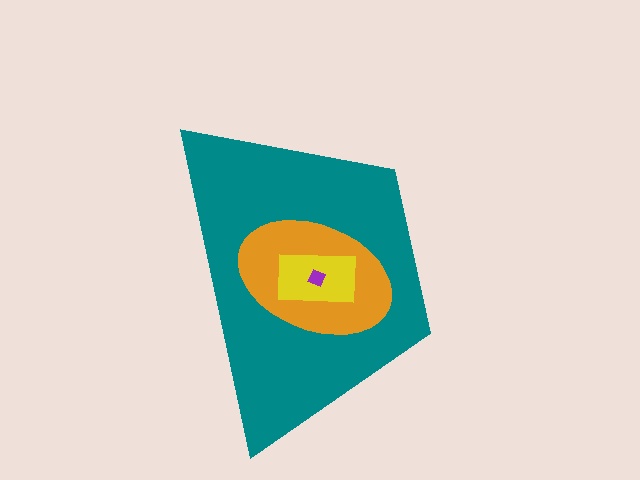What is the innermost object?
The purple diamond.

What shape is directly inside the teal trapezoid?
The orange ellipse.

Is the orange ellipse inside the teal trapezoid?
Yes.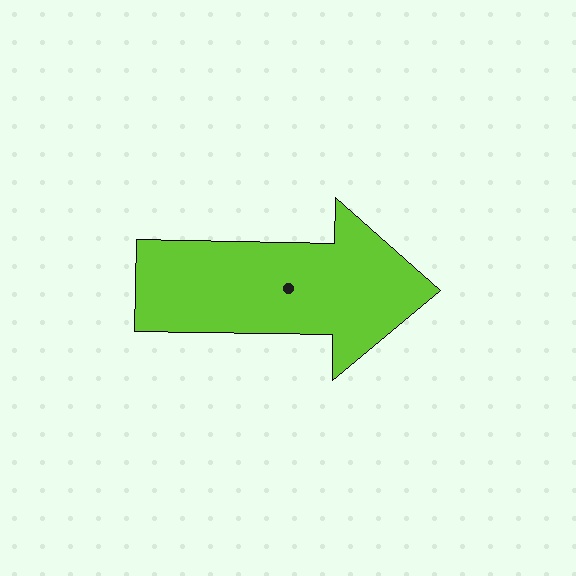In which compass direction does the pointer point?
East.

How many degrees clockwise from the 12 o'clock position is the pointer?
Approximately 91 degrees.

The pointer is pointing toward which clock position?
Roughly 3 o'clock.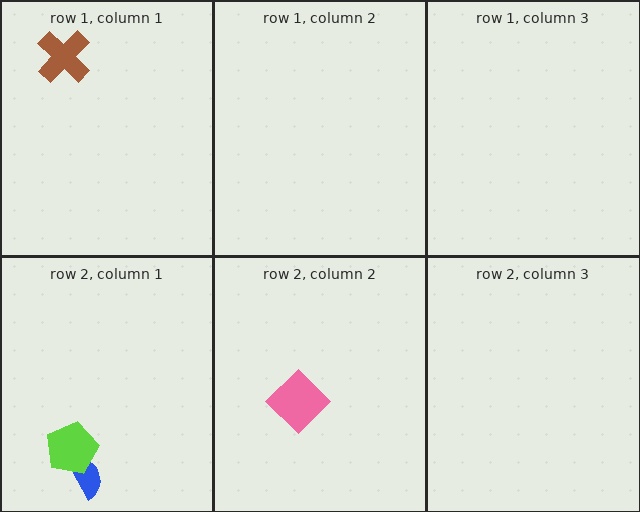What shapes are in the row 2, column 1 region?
The blue semicircle, the lime pentagon.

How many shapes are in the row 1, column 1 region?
1.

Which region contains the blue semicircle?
The row 2, column 1 region.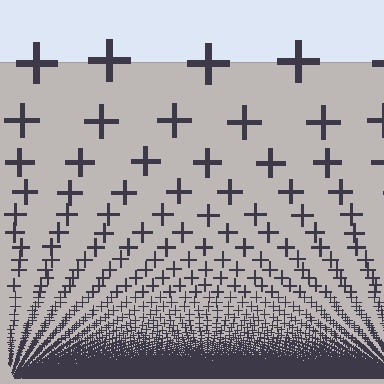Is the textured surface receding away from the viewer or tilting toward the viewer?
The surface appears to tilt toward the viewer. Texture elements get larger and sparser toward the top.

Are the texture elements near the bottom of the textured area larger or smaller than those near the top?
Smaller. The gradient is inverted — elements near the bottom are smaller and denser.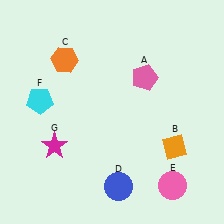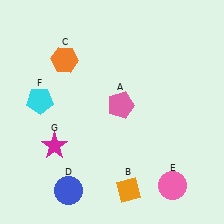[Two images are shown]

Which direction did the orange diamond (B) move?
The orange diamond (B) moved left.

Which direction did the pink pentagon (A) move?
The pink pentagon (A) moved down.